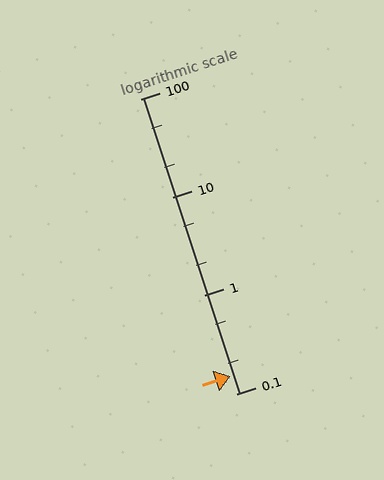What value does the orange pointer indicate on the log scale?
The pointer indicates approximately 0.15.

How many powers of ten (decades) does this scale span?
The scale spans 3 decades, from 0.1 to 100.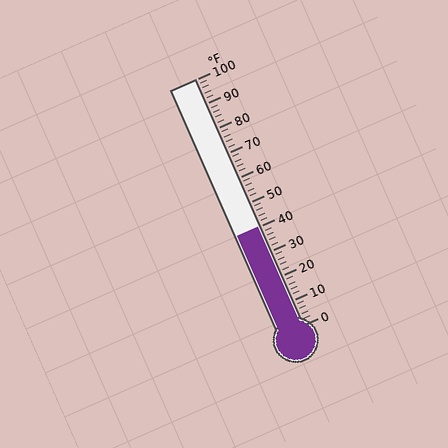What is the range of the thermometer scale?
The thermometer scale ranges from 0°F to 100°F.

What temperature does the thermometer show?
The thermometer shows approximately 40°F.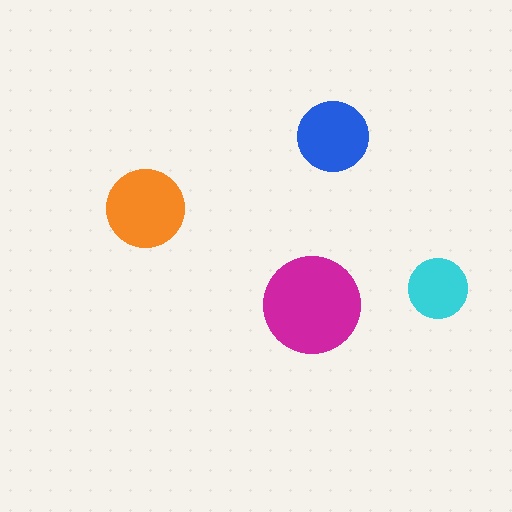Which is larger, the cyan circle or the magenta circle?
The magenta one.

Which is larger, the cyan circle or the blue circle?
The blue one.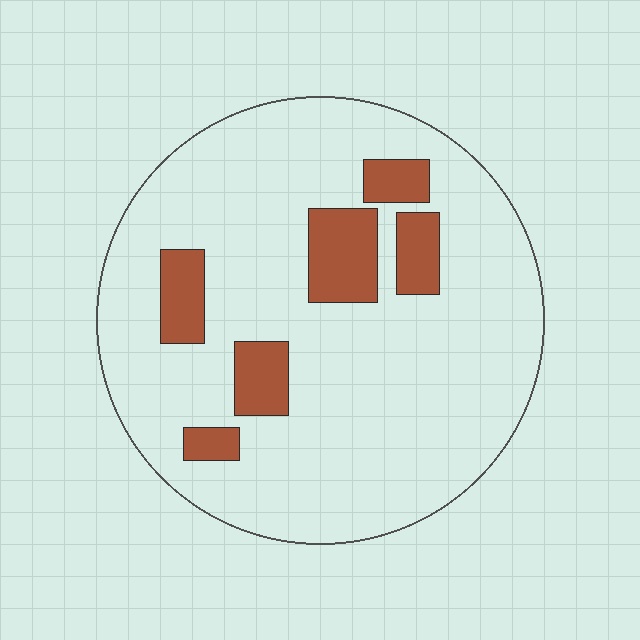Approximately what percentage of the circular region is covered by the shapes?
Approximately 15%.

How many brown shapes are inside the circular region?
6.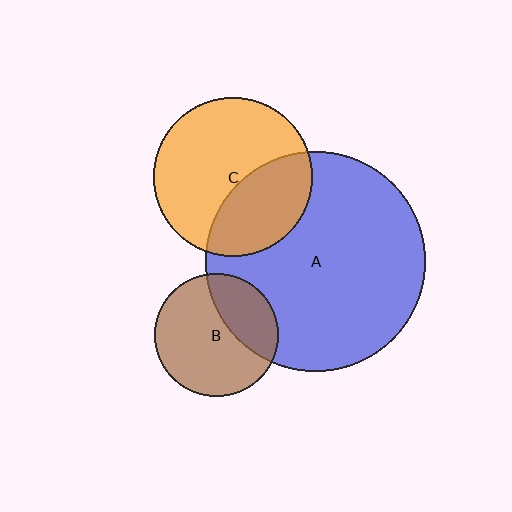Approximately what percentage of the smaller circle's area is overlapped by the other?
Approximately 35%.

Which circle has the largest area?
Circle A (blue).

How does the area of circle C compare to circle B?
Approximately 1.7 times.